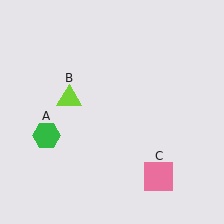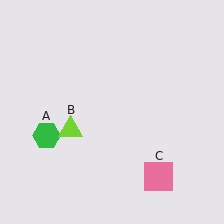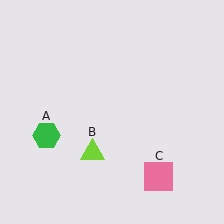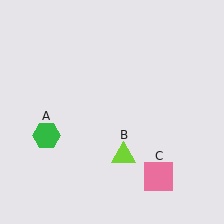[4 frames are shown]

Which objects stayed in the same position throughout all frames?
Green hexagon (object A) and pink square (object C) remained stationary.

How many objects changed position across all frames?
1 object changed position: lime triangle (object B).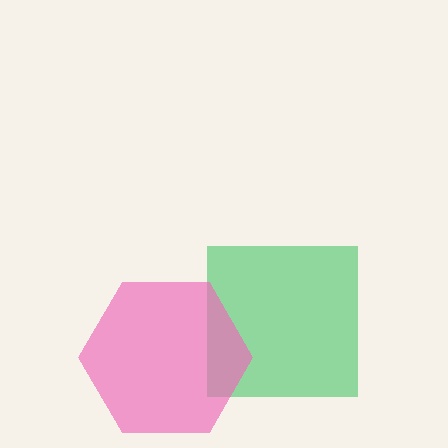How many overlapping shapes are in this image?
There are 2 overlapping shapes in the image.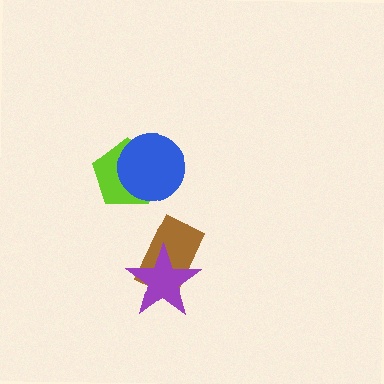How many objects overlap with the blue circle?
1 object overlaps with the blue circle.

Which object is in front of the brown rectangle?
The purple star is in front of the brown rectangle.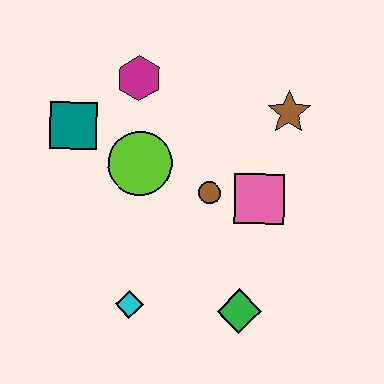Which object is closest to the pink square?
The brown circle is closest to the pink square.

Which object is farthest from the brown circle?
The teal square is farthest from the brown circle.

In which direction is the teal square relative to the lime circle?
The teal square is to the left of the lime circle.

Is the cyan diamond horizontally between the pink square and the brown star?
No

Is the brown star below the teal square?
No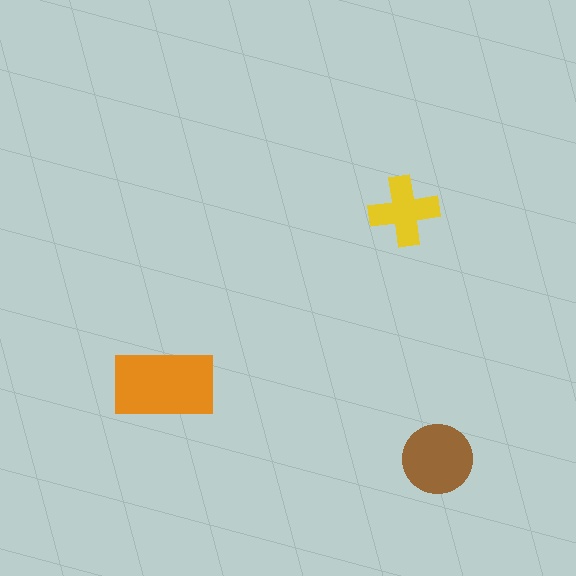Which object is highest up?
The yellow cross is topmost.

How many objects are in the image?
There are 3 objects in the image.